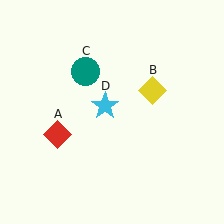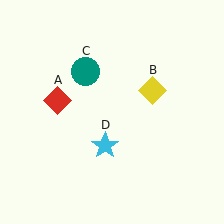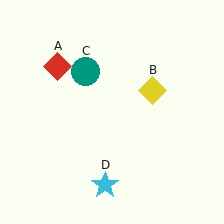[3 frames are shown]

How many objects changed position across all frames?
2 objects changed position: red diamond (object A), cyan star (object D).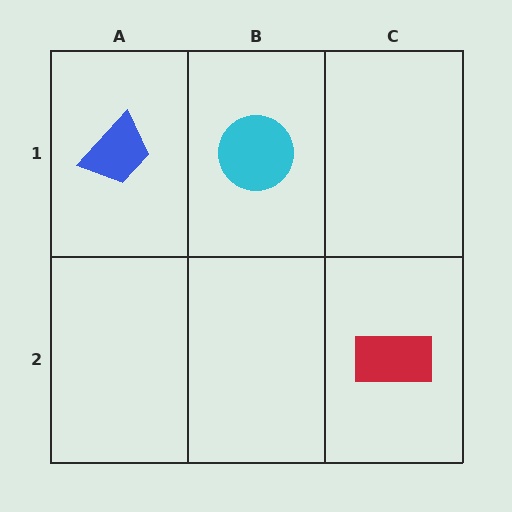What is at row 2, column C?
A red rectangle.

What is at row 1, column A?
A blue trapezoid.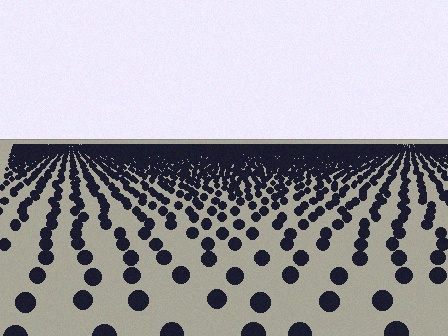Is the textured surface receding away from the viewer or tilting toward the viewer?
The surface is receding away from the viewer. Texture elements get smaller and denser toward the top.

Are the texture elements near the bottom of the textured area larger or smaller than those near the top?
Larger. Near the bottom, elements are closer to the viewer and appear at a bigger on-screen size.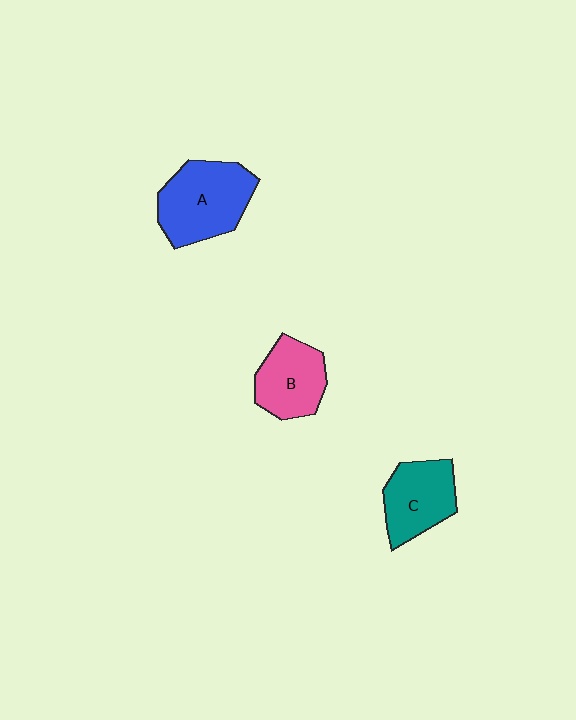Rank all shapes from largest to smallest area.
From largest to smallest: A (blue), C (teal), B (pink).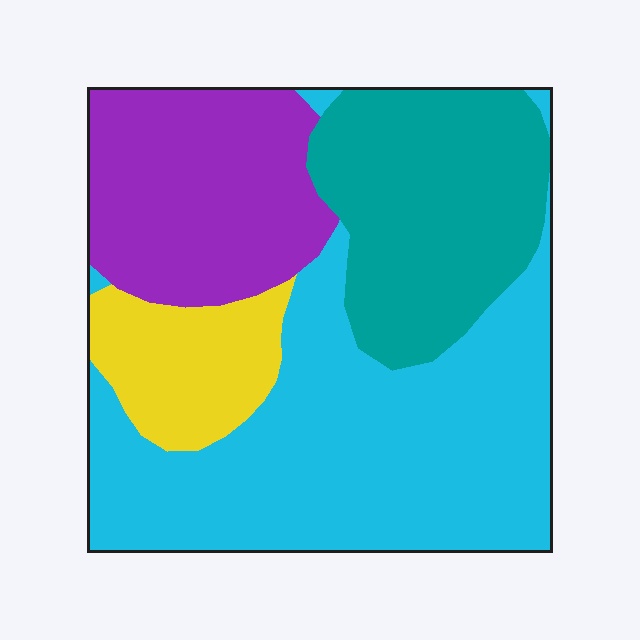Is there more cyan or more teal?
Cyan.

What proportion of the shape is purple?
Purple covers 22% of the shape.